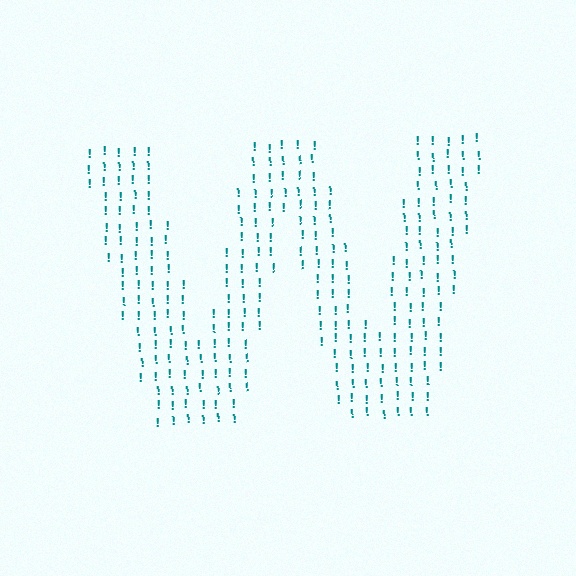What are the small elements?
The small elements are exclamation marks.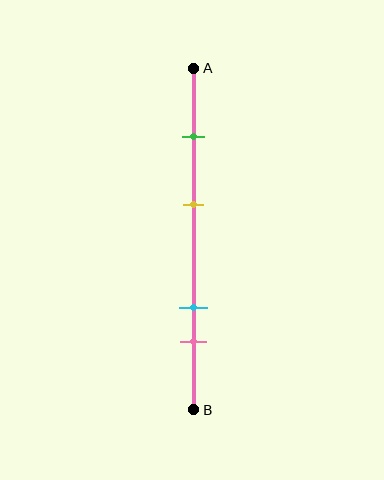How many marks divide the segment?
There are 4 marks dividing the segment.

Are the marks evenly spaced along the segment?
No, the marks are not evenly spaced.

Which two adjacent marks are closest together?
The cyan and pink marks are the closest adjacent pair.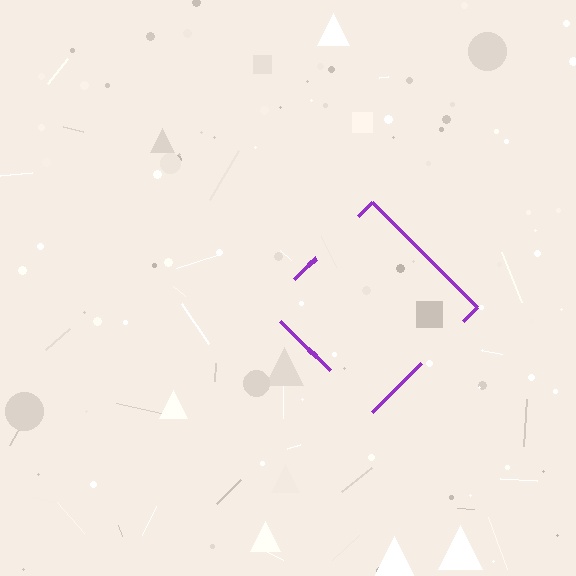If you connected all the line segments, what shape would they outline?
They would outline a diamond.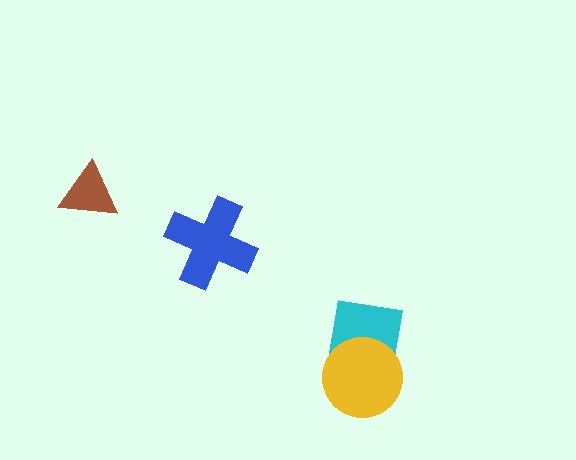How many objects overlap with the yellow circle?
1 object overlaps with the yellow circle.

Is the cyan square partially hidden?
Yes, it is partially covered by another shape.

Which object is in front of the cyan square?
The yellow circle is in front of the cyan square.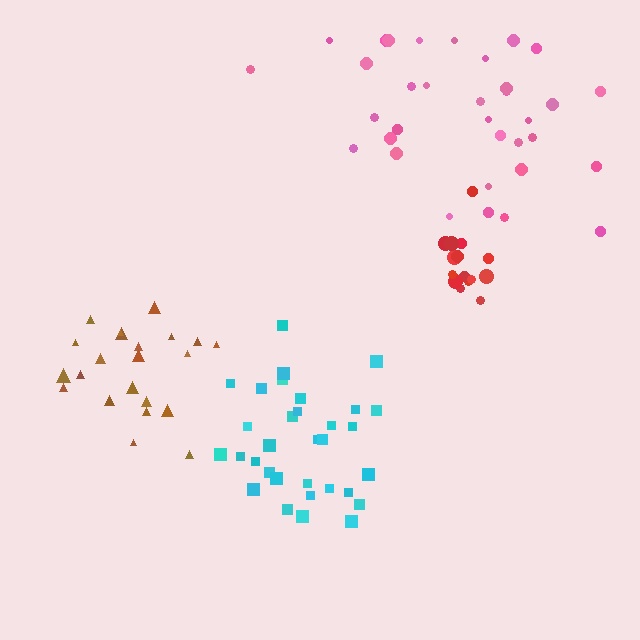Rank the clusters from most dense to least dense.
red, cyan, pink, brown.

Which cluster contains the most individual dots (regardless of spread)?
Pink (35).